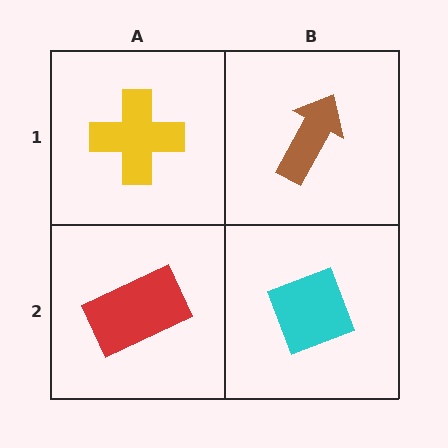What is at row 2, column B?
A cyan diamond.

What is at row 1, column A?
A yellow cross.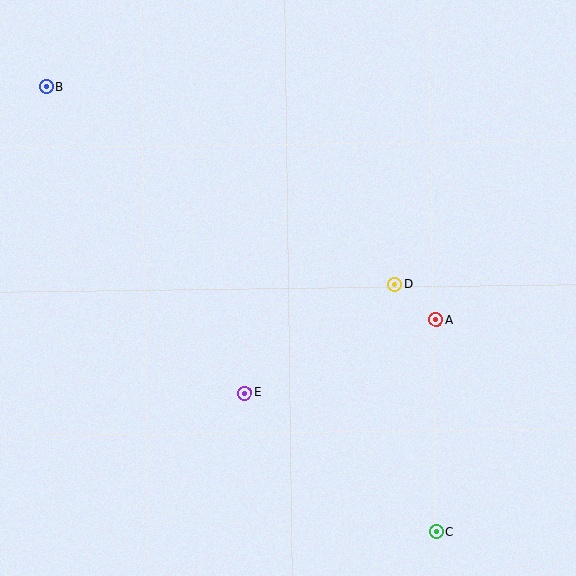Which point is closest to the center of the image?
Point D at (395, 284) is closest to the center.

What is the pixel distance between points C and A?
The distance between C and A is 212 pixels.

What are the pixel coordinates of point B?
Point B is at (47, 87).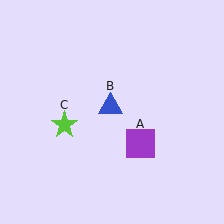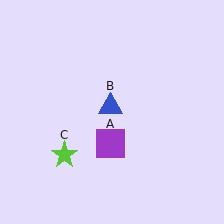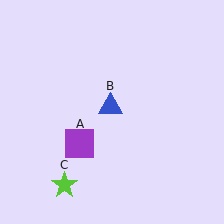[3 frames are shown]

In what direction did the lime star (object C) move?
The lime star (object C) moved down.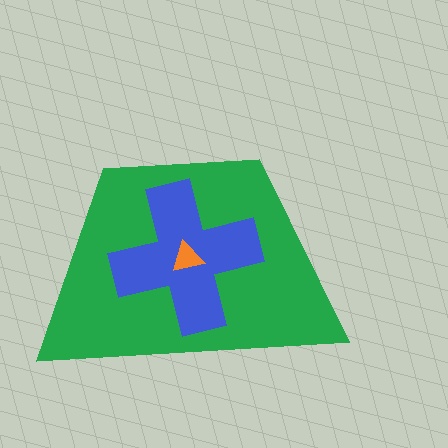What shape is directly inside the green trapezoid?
The blue cross.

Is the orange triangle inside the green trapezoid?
Yes.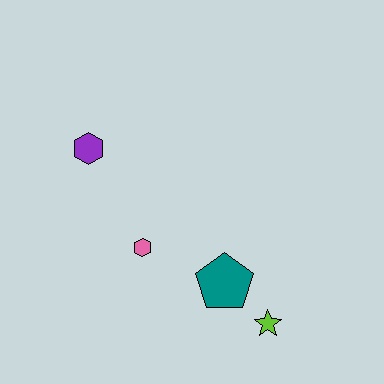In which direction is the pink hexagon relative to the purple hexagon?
The pink hexagon is below the purple hexagon.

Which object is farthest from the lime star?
The purple hexagon is farthest from the lime star.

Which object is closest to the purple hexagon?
The pink hexagon is closest to the purple hexagon.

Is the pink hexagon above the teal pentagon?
Yes